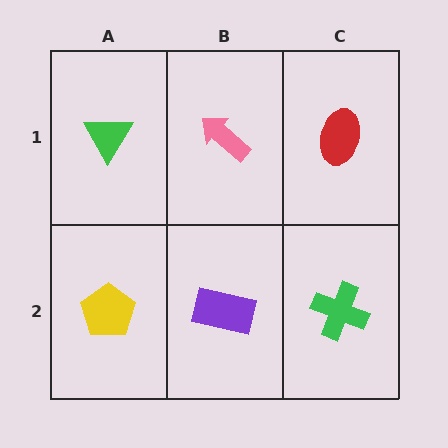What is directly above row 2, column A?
A green triangle.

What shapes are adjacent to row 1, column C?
A green cross (row 2, column C), a pink arrow (row 1, column B).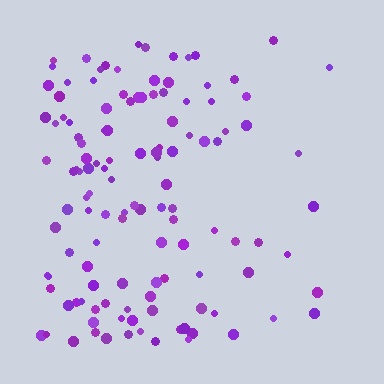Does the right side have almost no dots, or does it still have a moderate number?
Still a moderate number, just noticeably fewer than the left.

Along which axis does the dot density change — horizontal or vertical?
Horizontal.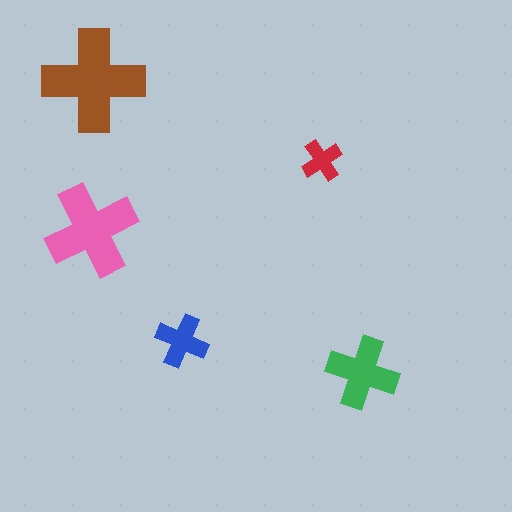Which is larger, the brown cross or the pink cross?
The brown one.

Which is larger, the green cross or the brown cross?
The brown one.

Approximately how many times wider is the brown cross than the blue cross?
About 2 times wider.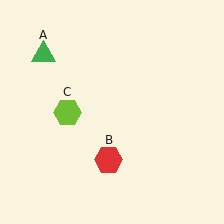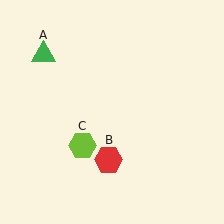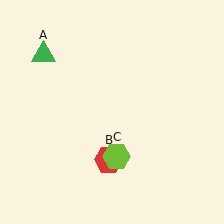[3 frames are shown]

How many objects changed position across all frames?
1 object changed position: lime hexagon (object C).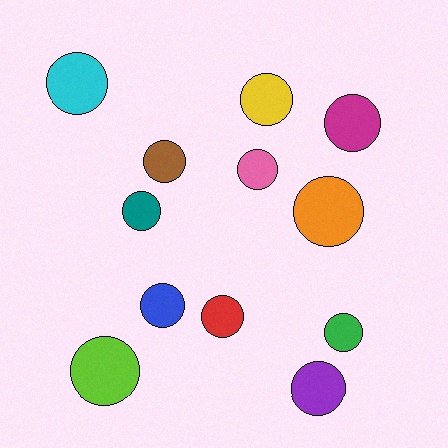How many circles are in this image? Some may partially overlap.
There are 12 circles.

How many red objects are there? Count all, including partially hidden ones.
There is 1 red object.